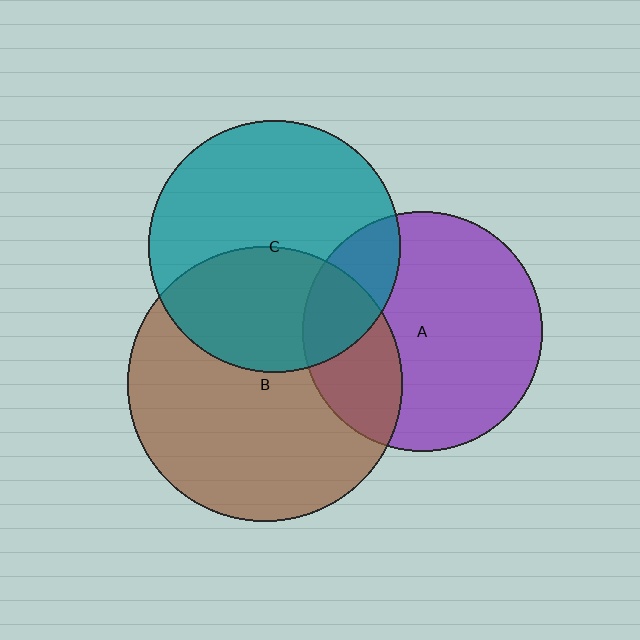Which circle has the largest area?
Circle B (brown).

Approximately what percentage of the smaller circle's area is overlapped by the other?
Approximately 20%.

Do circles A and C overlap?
Yes.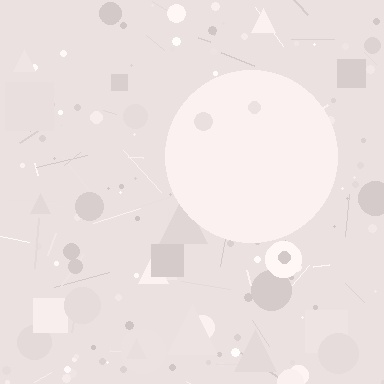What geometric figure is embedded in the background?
A circle is embedded in the background.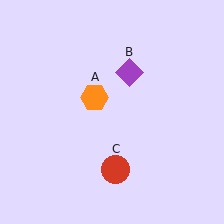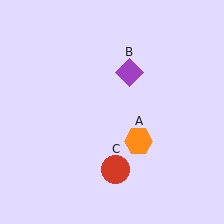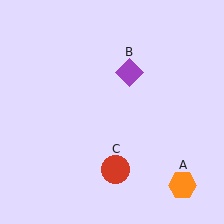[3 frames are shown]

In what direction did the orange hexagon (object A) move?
The orange hexagon (object A) moved down and to the right.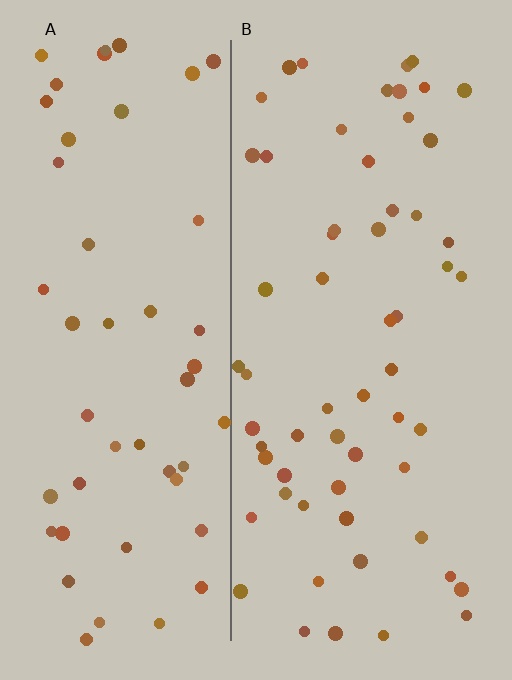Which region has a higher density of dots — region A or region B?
B (the right).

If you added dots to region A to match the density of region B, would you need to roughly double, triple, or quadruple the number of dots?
Approximately double.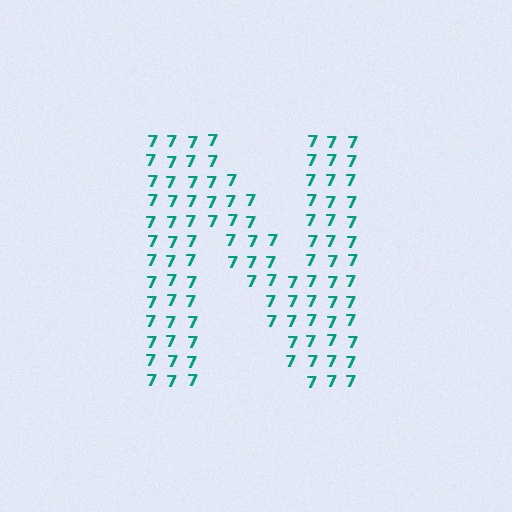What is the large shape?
The large shape is the letter N.